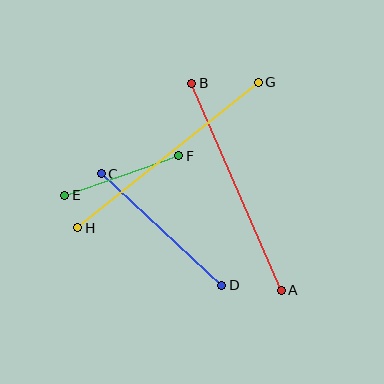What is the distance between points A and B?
The distance is approximately 226 pixels.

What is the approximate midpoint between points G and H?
The midpoint is at approximately (168, 155) pixels.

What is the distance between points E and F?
The distance is approximately 121 pixels.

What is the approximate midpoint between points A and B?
The midpoint is at approximately (236, 187) pixels.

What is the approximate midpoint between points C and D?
The midpoint is at approximately (161, 229) pixels.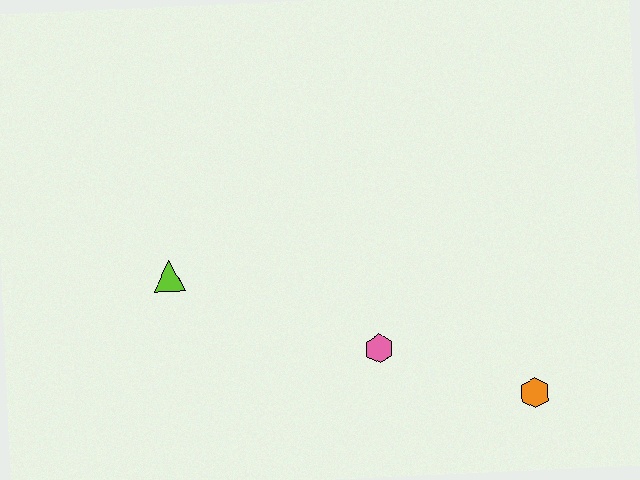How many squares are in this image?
There are no squares.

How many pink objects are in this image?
There is 1 pink object.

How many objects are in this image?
There are 3 objects.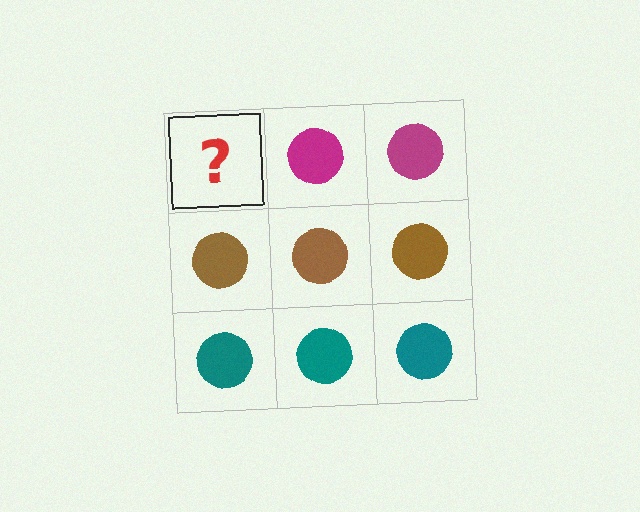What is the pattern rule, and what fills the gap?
The rule is that each row has a consistent color. The gap should be filled with a magenta circle.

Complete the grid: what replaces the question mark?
The question mark should be replaced with a magenta circle.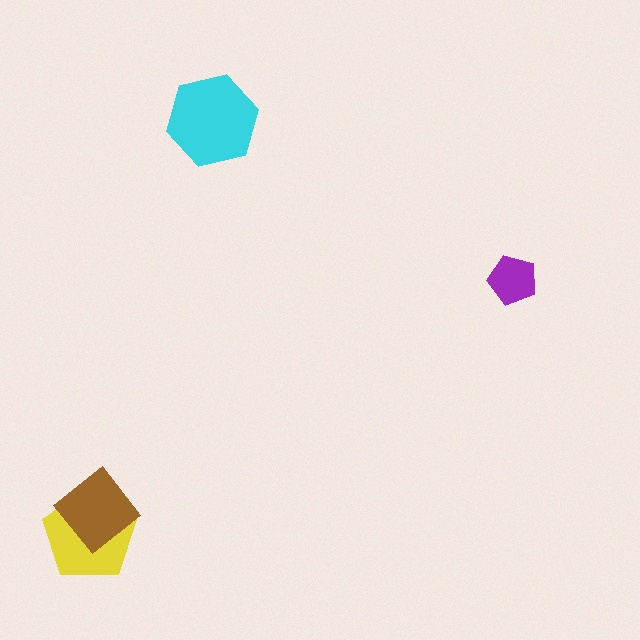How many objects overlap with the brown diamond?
1 object overlaps with the brown diamond.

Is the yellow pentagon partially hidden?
Yes, it is partially covered by another shape.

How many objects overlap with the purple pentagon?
0 objects overlap with the purple pentagon.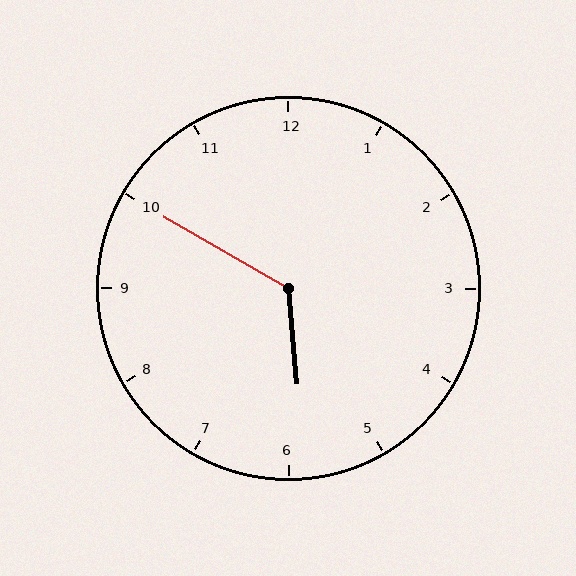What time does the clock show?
5:50.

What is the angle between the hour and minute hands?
Approximately 125 degrees.